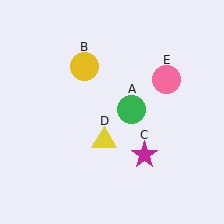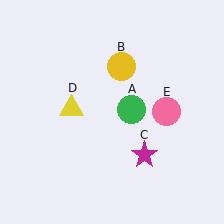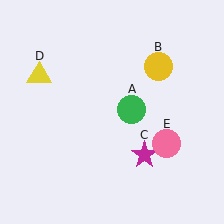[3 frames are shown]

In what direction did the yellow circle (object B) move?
The yellow circle (object B) moved right.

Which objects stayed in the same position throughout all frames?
Green circle (object A) and magenta star (object C) remained stationary.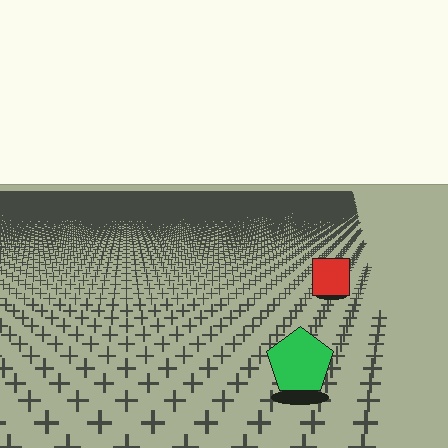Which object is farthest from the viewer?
The red square is farthest from the viewer. It appears smaller and the ground texture around it is denser.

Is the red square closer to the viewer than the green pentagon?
No. The green pentagon is closer — you can tell from the texture gradient: the ground texture is coarser near it.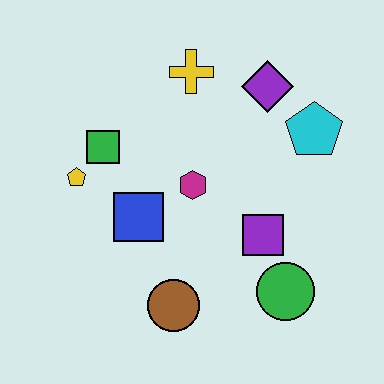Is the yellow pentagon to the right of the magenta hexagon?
No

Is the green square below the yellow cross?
Yes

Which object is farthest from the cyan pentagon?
The yellow pentagon is farthest from the cyan pentagon.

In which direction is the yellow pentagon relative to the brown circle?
The yellow pentagon is above the brown circle.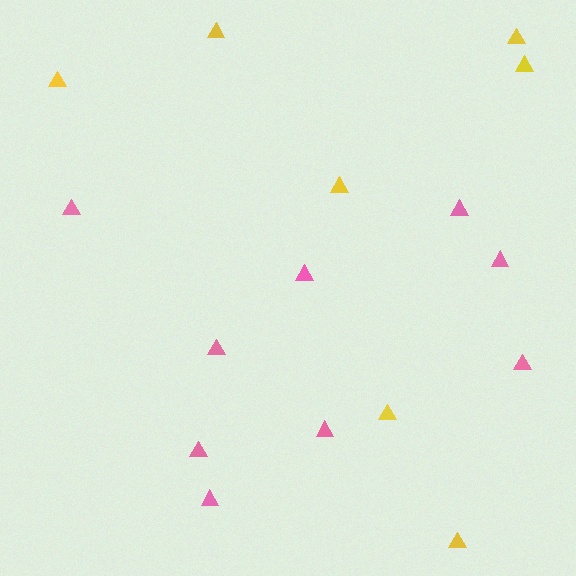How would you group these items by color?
There are 2 groups: one group of yellow triangles (7) and one group of pink triangles (9).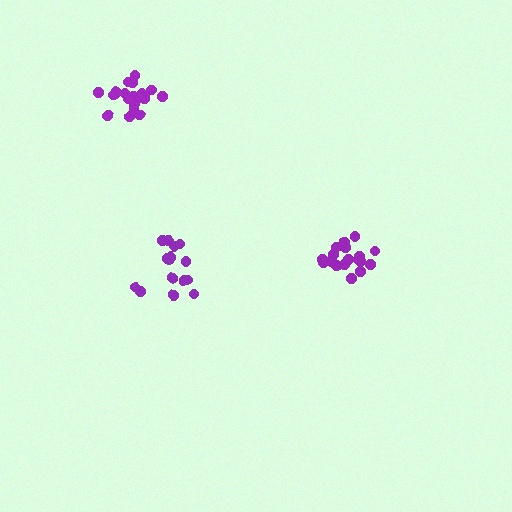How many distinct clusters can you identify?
There are 3 distinct clusters.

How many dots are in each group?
Group 1: 19 dots, Group 2: 20 dots, Group 3: 15 dots (54 total).